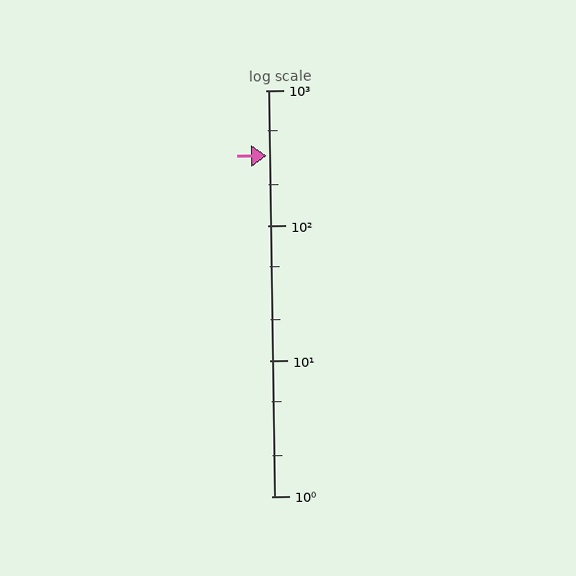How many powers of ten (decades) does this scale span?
The scale spans 3 decades, from 1 to 1000.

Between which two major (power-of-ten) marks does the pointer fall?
The pointer is between 100 and 1000.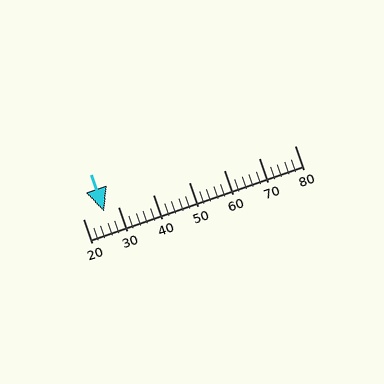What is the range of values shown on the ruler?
The ruler shows values from 20 to 80.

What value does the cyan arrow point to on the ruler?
The cyan arrow points to approximately 26.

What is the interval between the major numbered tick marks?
The major tick marks are spaced 10 units apart.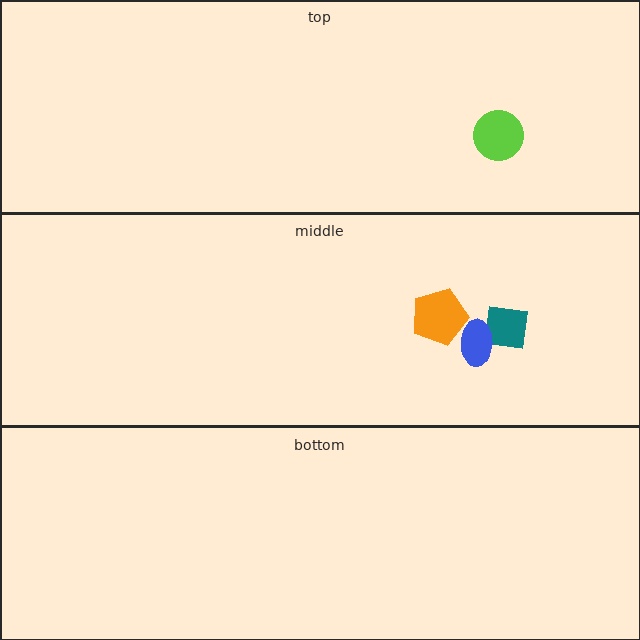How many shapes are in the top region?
1.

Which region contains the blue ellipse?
The middle region.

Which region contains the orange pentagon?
The middle region.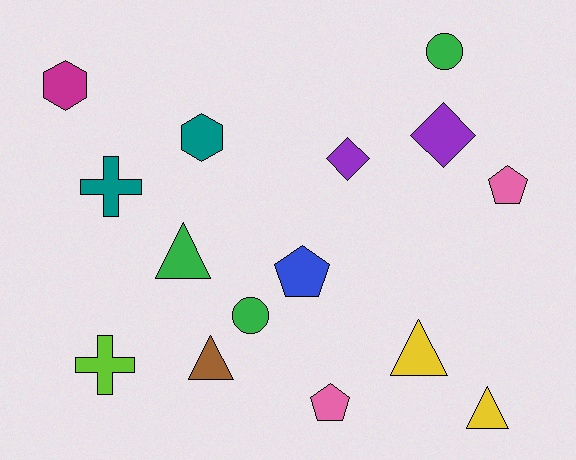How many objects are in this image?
There are 15 objects.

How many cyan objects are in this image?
There are no cyan objects.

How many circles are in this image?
There are 2 circles.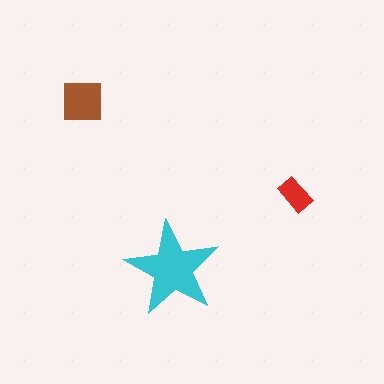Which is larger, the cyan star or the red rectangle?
The cyan star.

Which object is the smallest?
The red rectangle.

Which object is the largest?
The cyan star.